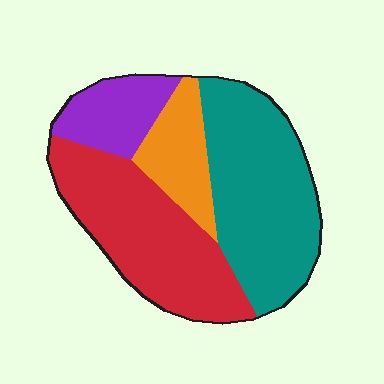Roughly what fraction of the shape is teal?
Teal covers 38% of the shape.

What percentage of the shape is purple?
Purple covers about 15% of the shape.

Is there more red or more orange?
Red.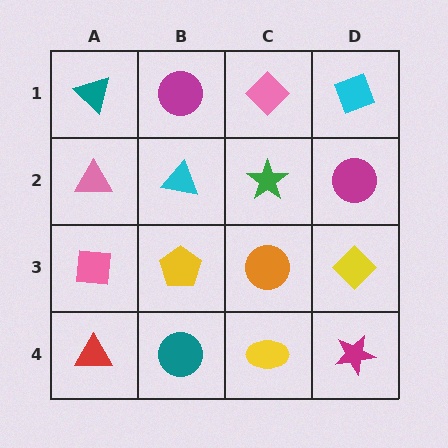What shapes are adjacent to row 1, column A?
A pink triangle (row 2, column A), a magenta circle (row 1, column B).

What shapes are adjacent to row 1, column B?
A cyan triangle (row 2, column B), a teal triangle (row 1, column A), a pink diamond (row 1, column C).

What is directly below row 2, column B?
A yellow pentagon.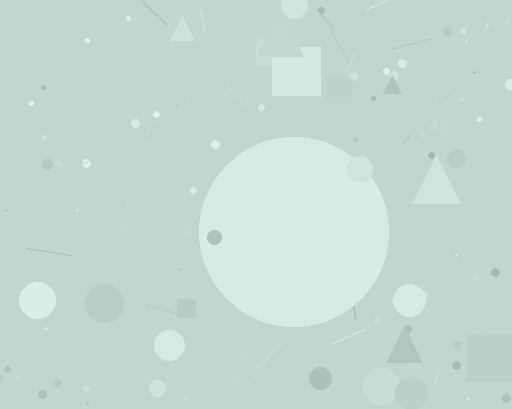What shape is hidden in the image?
A circle is hidden in the image.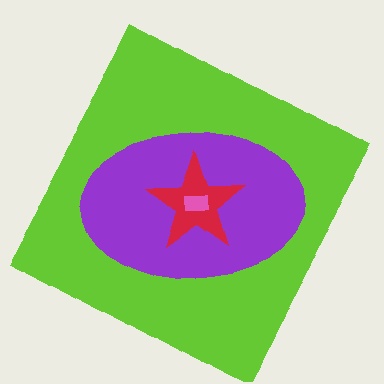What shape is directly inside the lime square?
The purple ellipse.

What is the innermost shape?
The pink rectangle.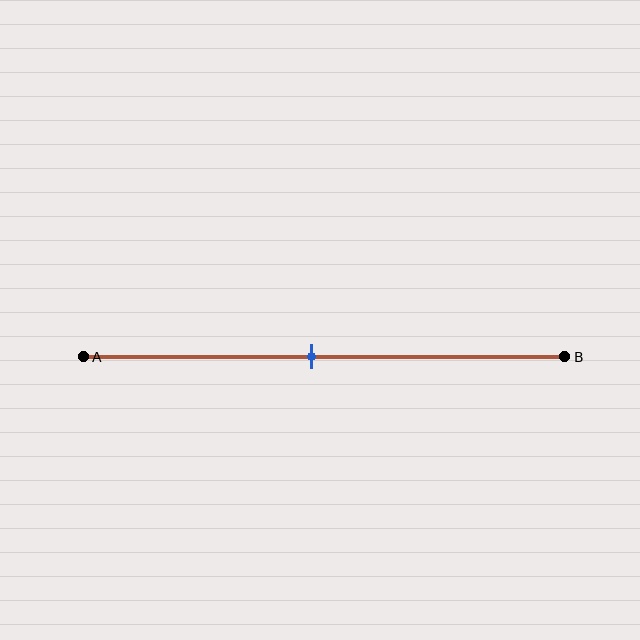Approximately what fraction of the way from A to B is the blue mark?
The blue mark is approximately 45% of the way from A to B.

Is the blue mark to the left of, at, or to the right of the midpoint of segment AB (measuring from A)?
The blue mark is approximately at the midpoint of segment AB.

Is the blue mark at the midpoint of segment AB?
Yes, the mark is approximately at the midpoint.